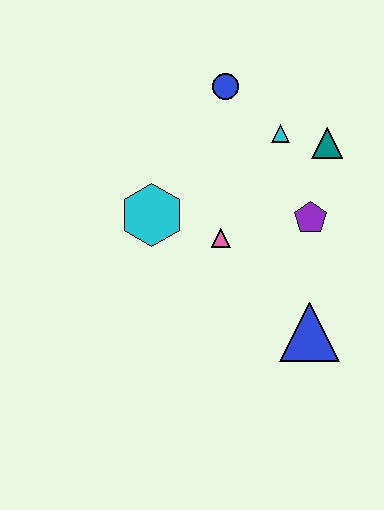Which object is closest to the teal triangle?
The cyan triangle is closest to the teal triangle.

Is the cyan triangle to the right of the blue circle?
Yes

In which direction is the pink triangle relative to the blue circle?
The pink triangle is below the blue circle.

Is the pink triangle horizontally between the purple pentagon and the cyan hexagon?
Yes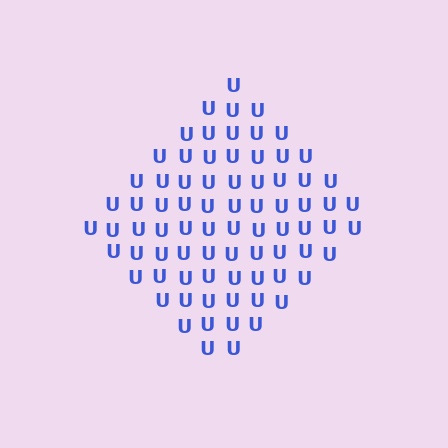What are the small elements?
The small elements are letter U's.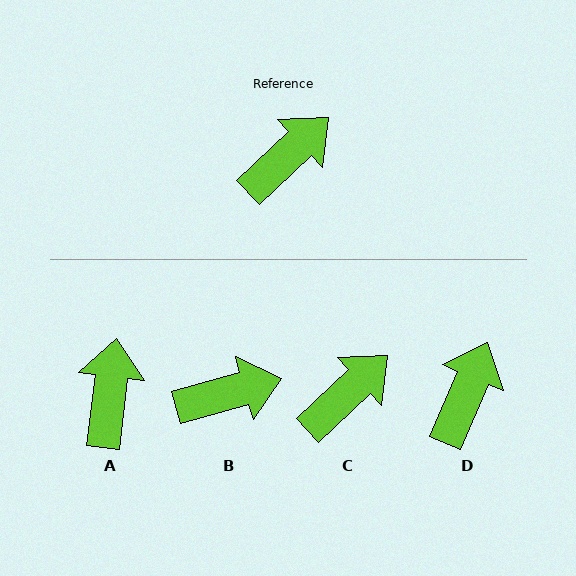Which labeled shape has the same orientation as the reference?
C.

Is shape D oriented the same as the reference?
No, it is off by about 24 degrees.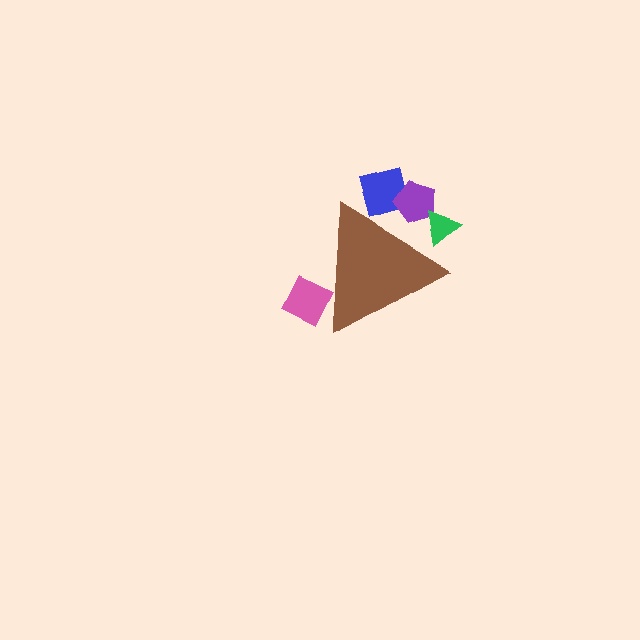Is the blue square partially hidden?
Yes, the blue square is partially hidden behind the brown triangle.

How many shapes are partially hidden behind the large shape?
4 shapes are partially hidden.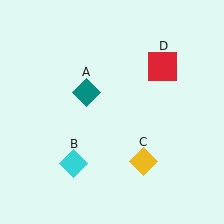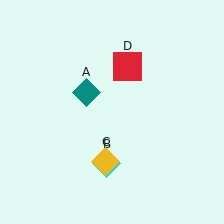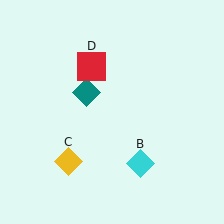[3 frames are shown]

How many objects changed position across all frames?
3 objects changed position: cyan diamond (object B), yellow diamond (object C), red square (object D).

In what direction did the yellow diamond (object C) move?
The yellow diamond (object C) moved left.